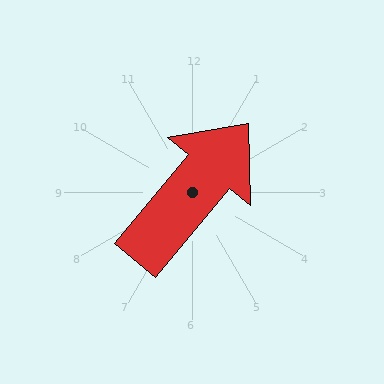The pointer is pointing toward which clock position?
Roughly 1 o'clock.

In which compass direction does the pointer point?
Northeast.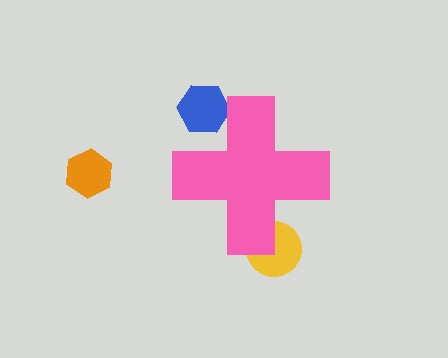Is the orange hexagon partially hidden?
No, the orange hexagon is fully visible.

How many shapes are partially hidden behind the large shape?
2 shapes are partially hidden.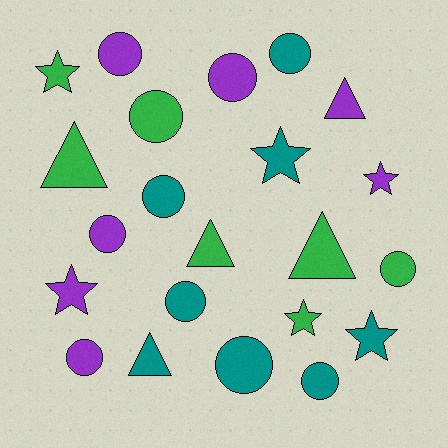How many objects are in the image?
There are 22 objects.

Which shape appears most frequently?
Circle, with 11 objects.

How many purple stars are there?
There are 2 purple stars.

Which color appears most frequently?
Teal, with 8 objects.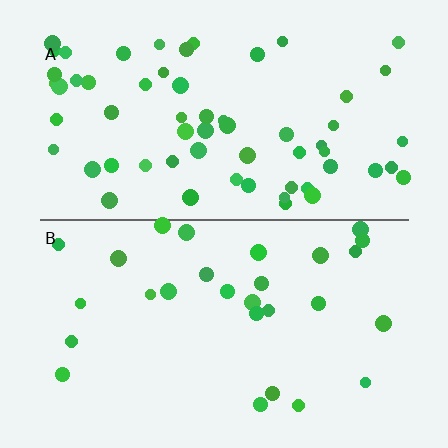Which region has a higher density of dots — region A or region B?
A (the top).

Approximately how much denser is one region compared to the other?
Approximately 2.2× — region A over region B.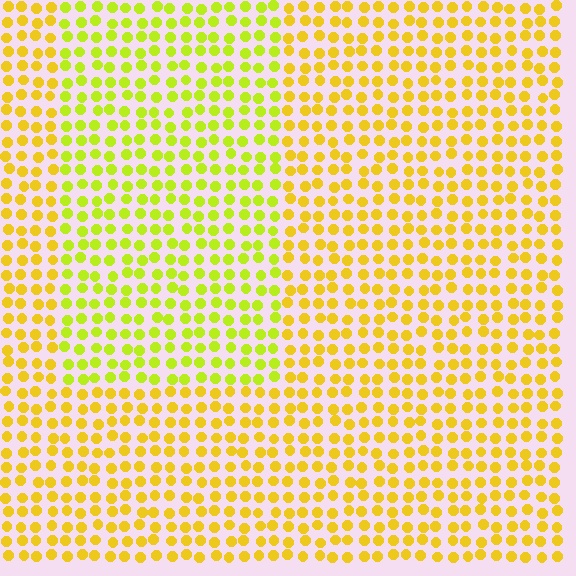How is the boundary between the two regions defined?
The boundary is defined purely by a slight shift in hue (about 27 degrees). Spacing, size, and orientation are identical on both sides.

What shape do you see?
I see a rectangle.